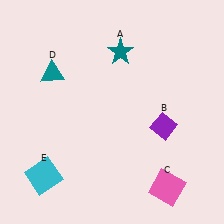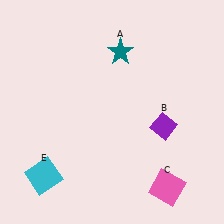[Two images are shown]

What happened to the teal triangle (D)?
The teal triangle (D) was removed in Image 2. It was in the top-left area of Image 1.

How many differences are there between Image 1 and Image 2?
There is 1 difference between the two images.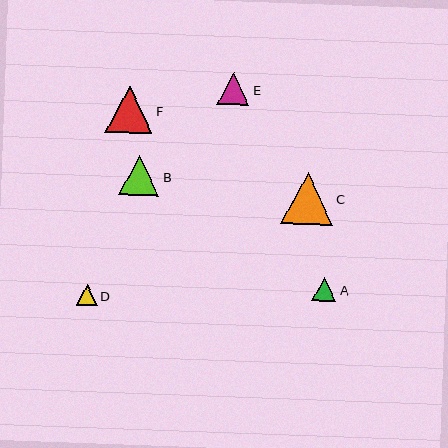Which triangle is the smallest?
Triangle D is the smallest with a size of approximately 21 pixels.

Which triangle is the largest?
Triangle C is the largest with a size of approximately 52 pixels.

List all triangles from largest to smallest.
From largest to smallest: C, F, B, E, A, D.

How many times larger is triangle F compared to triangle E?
Triangle F is approximately 1.5 times the size of triangle E.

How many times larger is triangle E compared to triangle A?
Triangle E is approximately 1.3 times the size of triangle A.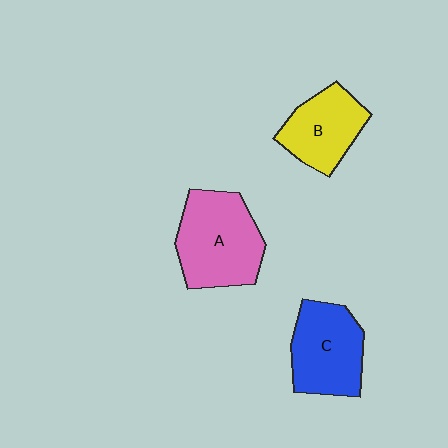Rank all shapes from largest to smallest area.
From largest to smallest: A (pink), C (blue), B (yellow).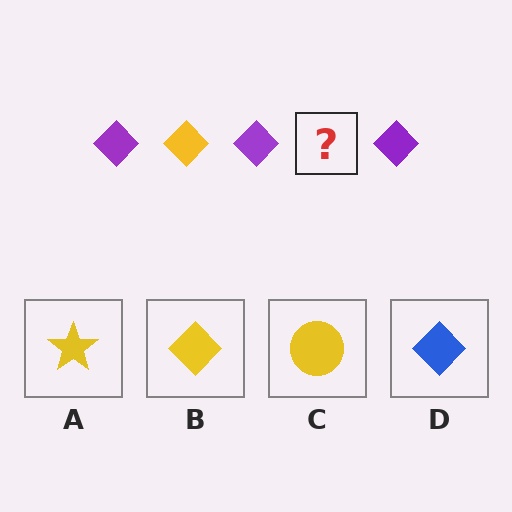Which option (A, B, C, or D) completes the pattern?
B.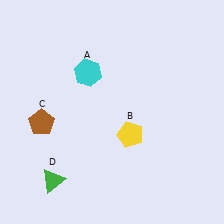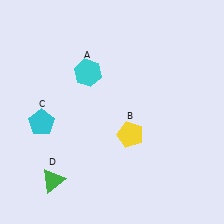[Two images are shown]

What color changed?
The pentagon (C) changed from brown in Image 1 to cyan in Image 2.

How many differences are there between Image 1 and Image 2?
There is 1 difference between the two images.